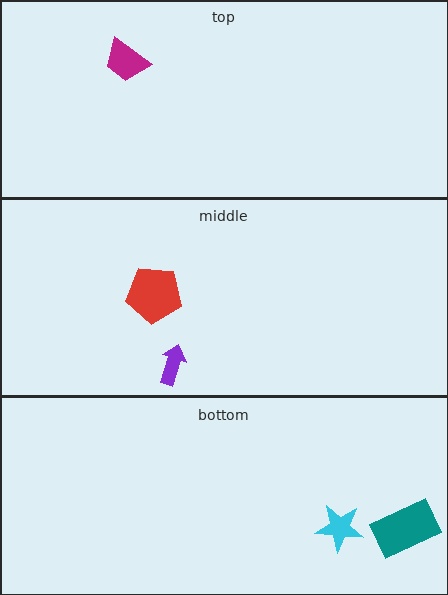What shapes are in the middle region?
The red pentagon, the purple arrow.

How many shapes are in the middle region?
2.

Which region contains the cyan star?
The bottom region.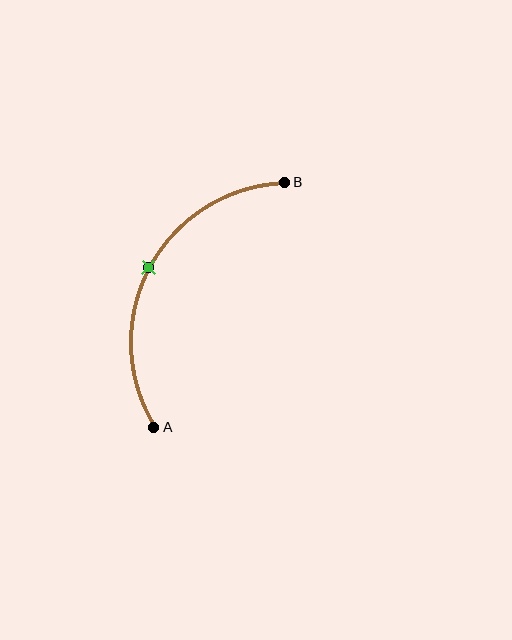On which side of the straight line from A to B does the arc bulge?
The arc bulges to the left of the straight line connecting A and B.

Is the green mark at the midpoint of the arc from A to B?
Yes. The green mark lies on the arc at equal arc-length from both A and B — it is the arc midpoint.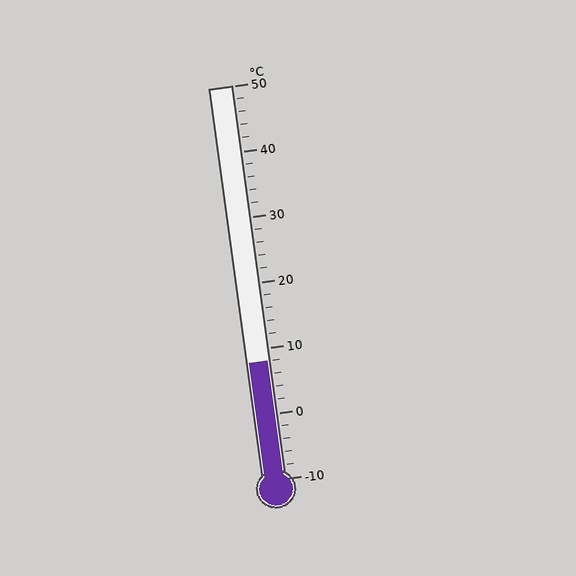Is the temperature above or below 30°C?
The temperature is below 30°C.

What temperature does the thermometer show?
The thermometer shows approximately 8°C.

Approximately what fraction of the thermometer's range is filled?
The thermometer is filled to approximately 30% of its range.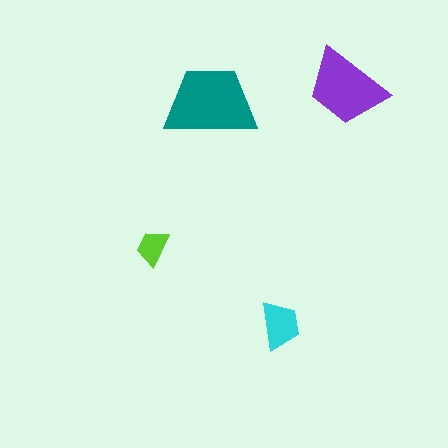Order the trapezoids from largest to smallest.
the teal one, the purple one, the cyan one, the lime one.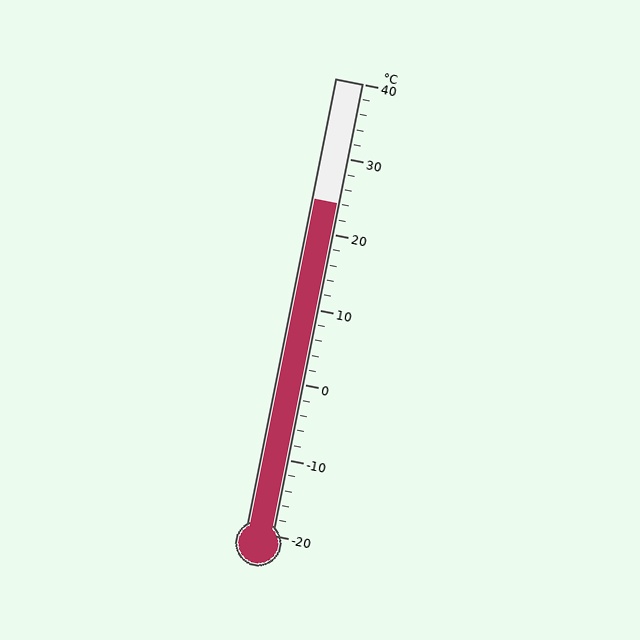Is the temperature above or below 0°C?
The temperature is above 0°C.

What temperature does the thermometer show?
The thermometer shows approximately 24°C.